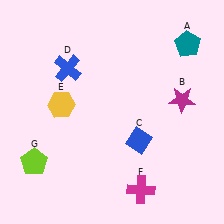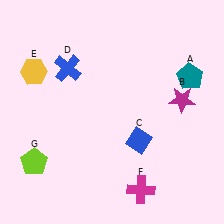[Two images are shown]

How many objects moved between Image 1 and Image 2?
2 objects moved between the two images.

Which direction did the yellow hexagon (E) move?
The yellow hexagon (E) moved up.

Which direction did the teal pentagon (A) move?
The teal pentagon (A) moved down.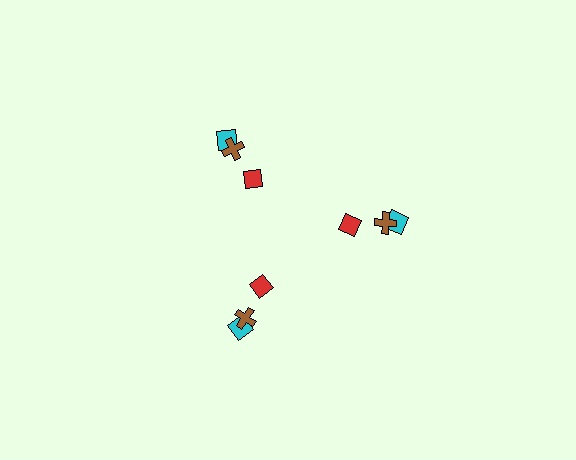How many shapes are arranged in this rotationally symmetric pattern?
There are 9 shapes, arranged in 3 groups of 3.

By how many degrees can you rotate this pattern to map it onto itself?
The pattern maps onto itself every 120 degrees of rotation.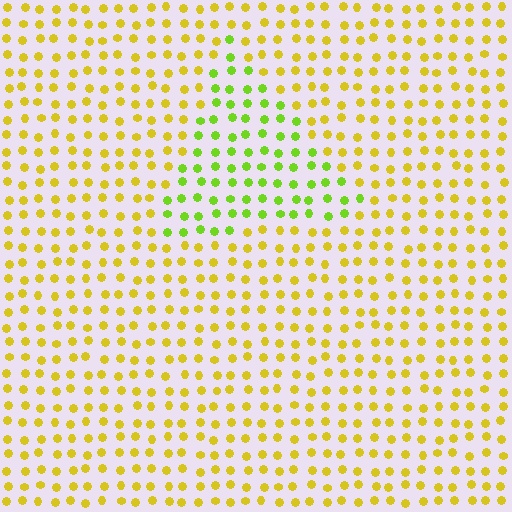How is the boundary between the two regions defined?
The boundary is defined purely by a slight shift in hue (about 40 degrees). Spacing, size, and orientation are identical on both sides.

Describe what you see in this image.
The image is filled with small yellow elements in a uniform arrangement. A triangle-shaped region is visible where the elements are tinted to a slightly different hue, forming a subtle color boundary.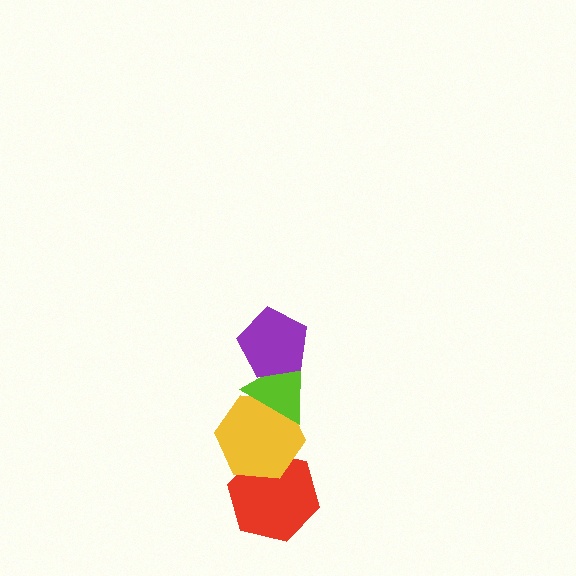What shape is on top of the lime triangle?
The purple pentagon is on top of the lime triangle.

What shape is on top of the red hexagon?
The yellow hexagon is on top of the red hexagon.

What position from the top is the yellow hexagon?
The yellow hexagon is 3rd from the top.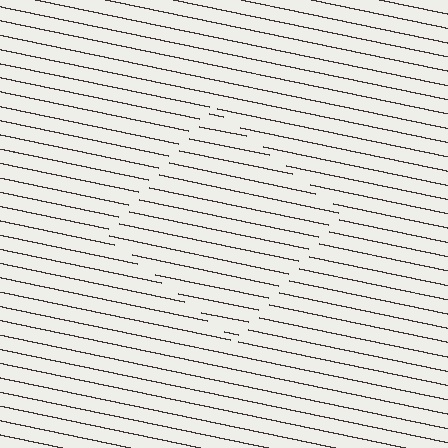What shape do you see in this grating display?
An illusory square. The interior of the shape contains the same grating, shifted by half a period — the contour is defined by the phase discontinuity where line-ends from the inner and outer gratings abut.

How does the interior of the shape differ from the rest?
The interior of the shape contains the same grating, shifted by half a period — the contour is defined by the phase discontinuity where line-ends from the inner and outer gratings abut.